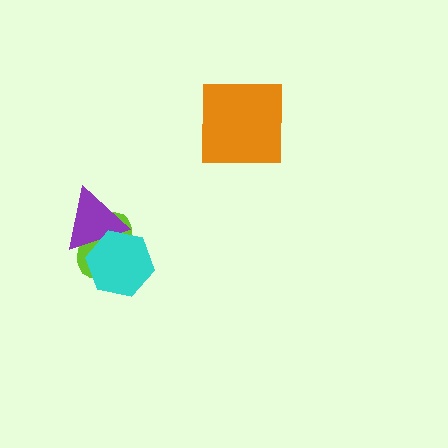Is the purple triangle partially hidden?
Yes, it is partially covered by another shape.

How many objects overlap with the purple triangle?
2 objects overlap with the purple triangle.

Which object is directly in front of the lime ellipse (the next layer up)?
The purple triangle is directly in front of the lime ellipse.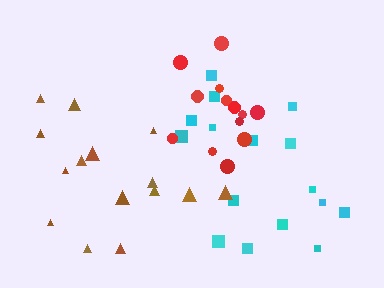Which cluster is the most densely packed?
Red.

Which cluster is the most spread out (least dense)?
Cyan.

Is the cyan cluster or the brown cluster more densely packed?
Brown.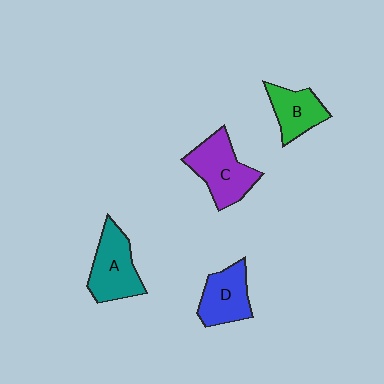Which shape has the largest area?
Shape C (purple).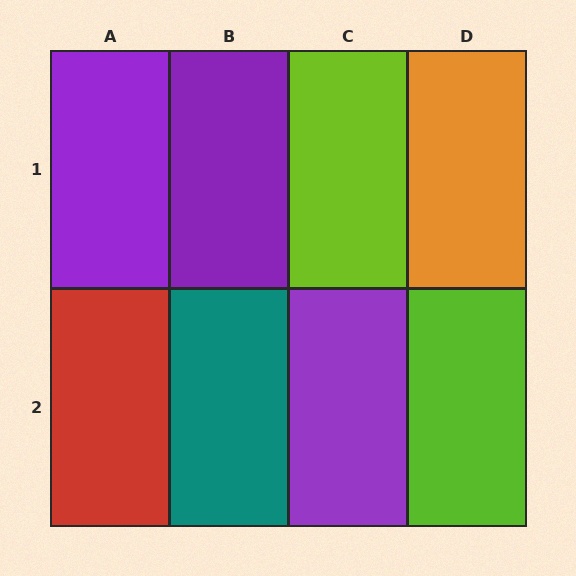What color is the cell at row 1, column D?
Orange.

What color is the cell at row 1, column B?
Purple.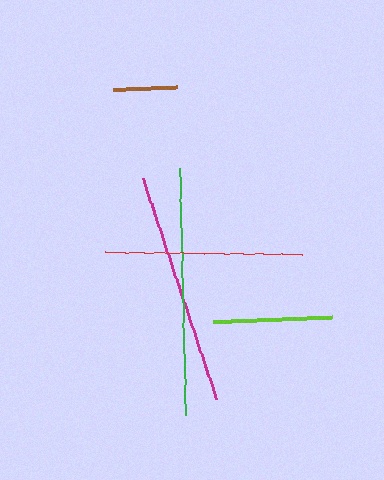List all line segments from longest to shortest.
From longest to shortest: green, magenta, red, lime, brown.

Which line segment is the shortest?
The brown line is the shortest at approximately 64 pixels.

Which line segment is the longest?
The green line is the longest at approximately 246 pixels.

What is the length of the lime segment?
The lime segment is approximately 119 pixels long.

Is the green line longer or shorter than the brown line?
The green line is longer than the brown line.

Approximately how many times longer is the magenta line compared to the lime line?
The magenta line is approximately 2.0 times the length of the lime line.